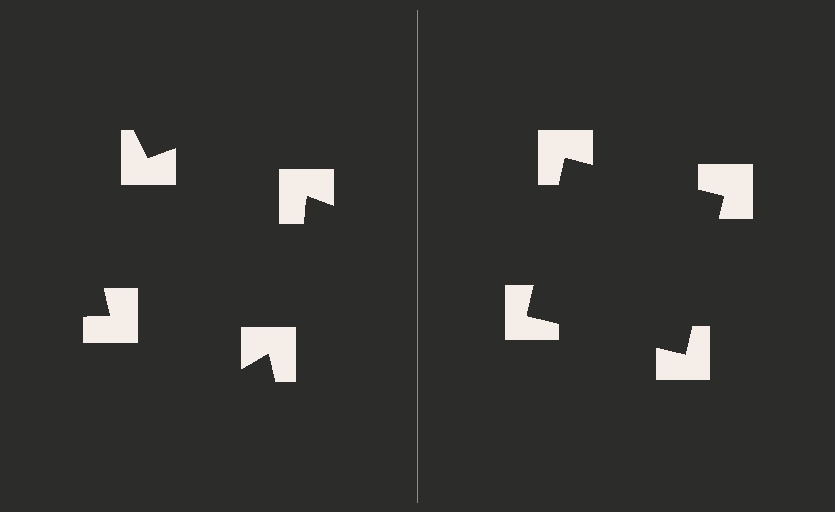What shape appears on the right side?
An illusory square.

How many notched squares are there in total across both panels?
8 — 4 on each side.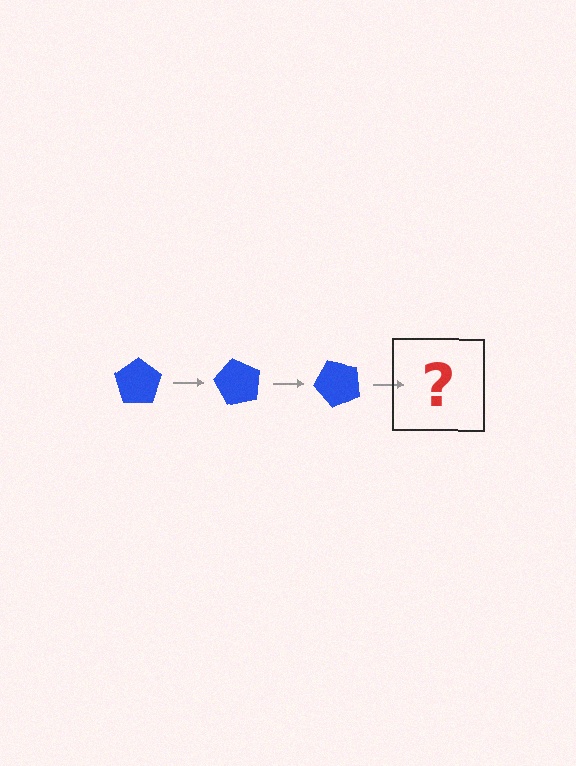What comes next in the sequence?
The next element should be a blue pentagon rotated 180 degrees.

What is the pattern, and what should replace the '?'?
The pattern is that the pentagon rotates 60 degrees each step. The '?' should be a blue pentagon rotated 180 degrees.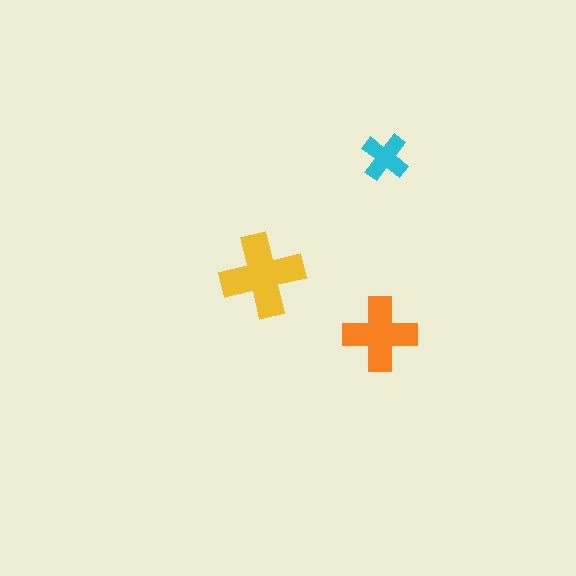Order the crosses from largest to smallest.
the yellow one, the orange one, the cyan one.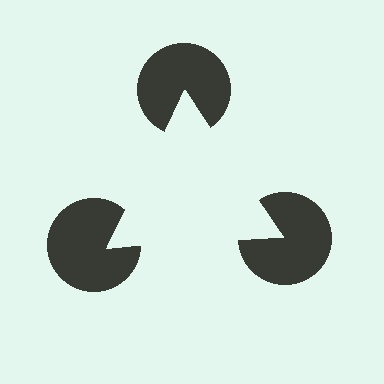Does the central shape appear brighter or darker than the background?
It typically appears slightly brighter than the background, even though no actual brightness change is drawn.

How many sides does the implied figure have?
3 sides.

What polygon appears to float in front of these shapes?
An illusory triangle — its edges are inferred from the aligned wedge cuts in the pac-man discs, not physically drawn.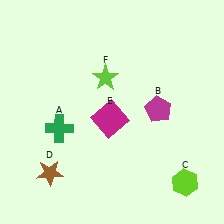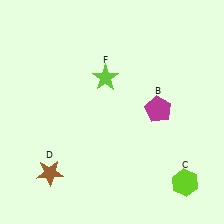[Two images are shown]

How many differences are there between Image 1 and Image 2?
There are 2 differences between the two images.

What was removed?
The magenta square (E), the green cross (A) were removed in Image 2.